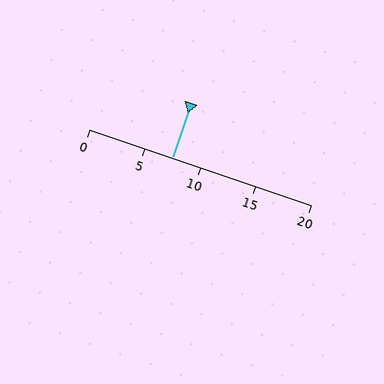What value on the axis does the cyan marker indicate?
The marker indicates approximately 7.5.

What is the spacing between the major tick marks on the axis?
The major ticks are spaced 5 apart.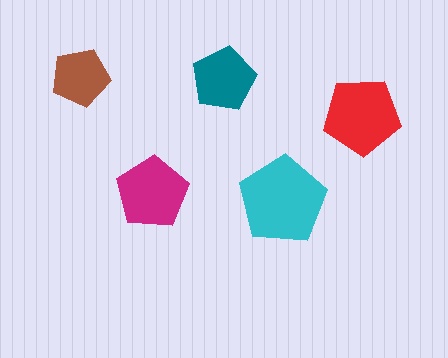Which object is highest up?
The brown pentagon is topmost.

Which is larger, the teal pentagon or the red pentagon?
The red one.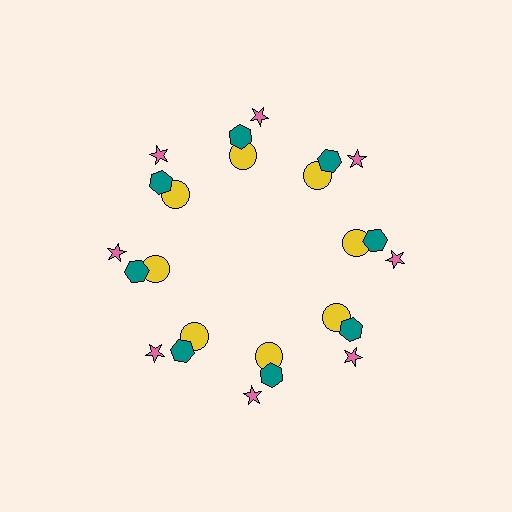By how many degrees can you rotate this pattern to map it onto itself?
The pattern maps onto itself every 45 degrees of rotation.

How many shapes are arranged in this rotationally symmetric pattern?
There are 24 shapes, arranged in 8 groups of 3.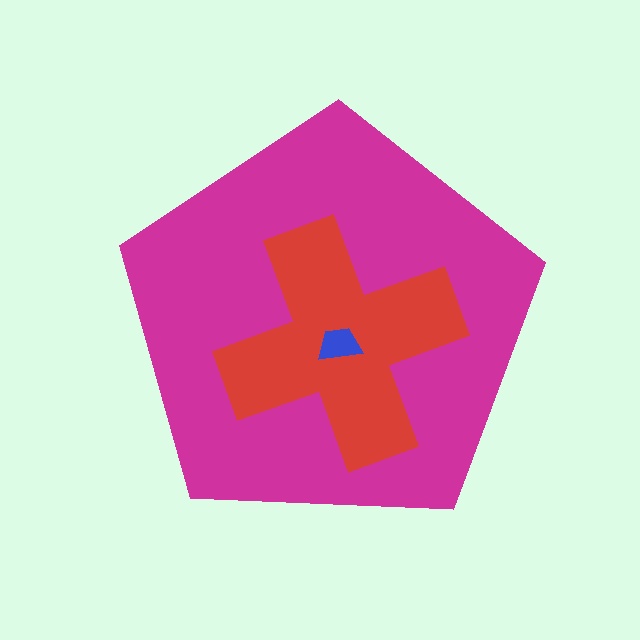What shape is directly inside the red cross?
The blue trapezoid.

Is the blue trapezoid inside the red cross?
Yes.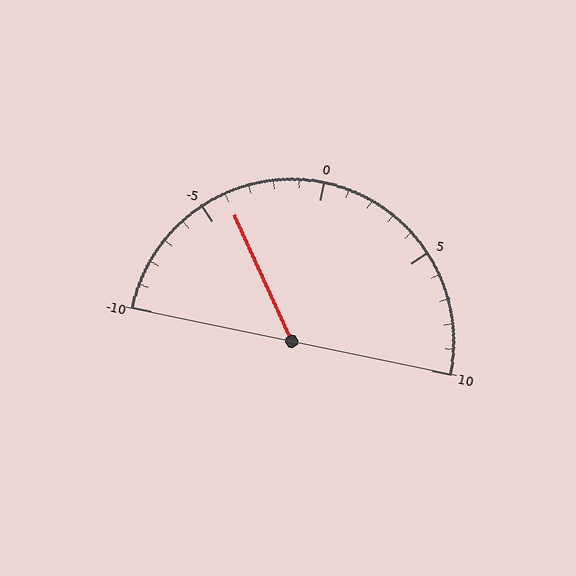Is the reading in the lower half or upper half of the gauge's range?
The reading is in the lower half of the range (-10 to 10).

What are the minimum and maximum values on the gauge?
The gauge ranges from -10 to 10.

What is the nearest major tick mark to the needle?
The nearest major tick mark is -5.